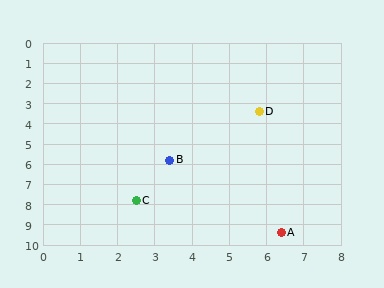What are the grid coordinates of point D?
Point D is at approximately (5.8, 3.4).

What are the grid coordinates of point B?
Point B is at approximately (3.4, 5.8).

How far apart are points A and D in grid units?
Points A and D are about 6.0 grid units apart.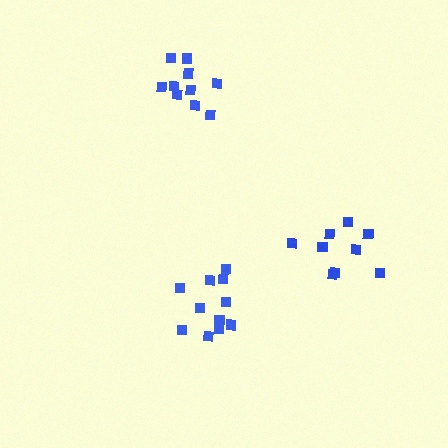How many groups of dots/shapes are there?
There are 3 groups.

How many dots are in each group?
Group 1: 11 dots, Group 2: 9 dots, Group 3: 10 dots (30 total).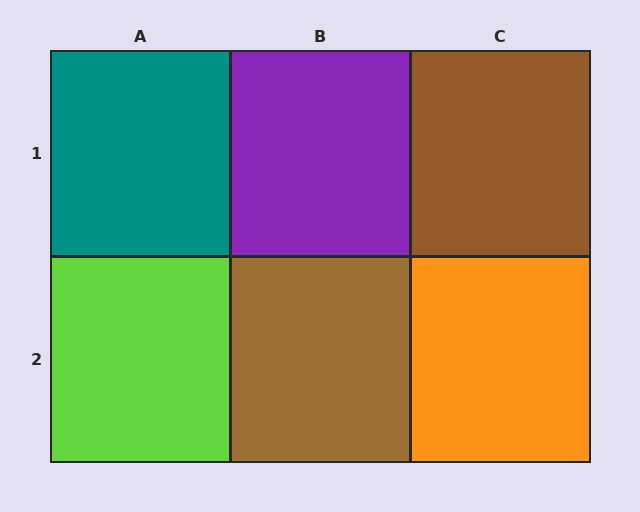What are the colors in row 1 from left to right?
Teal, purple, brown.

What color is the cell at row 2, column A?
Lime.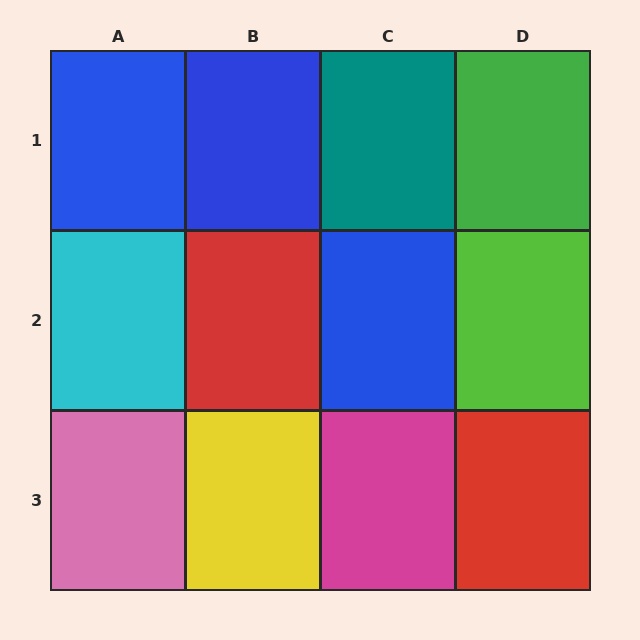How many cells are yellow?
1 cell is yellow.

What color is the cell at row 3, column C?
Magenta.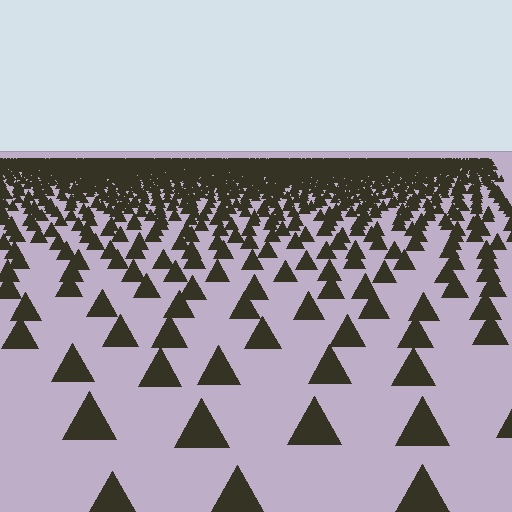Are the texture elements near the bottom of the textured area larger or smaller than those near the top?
Larger. Near the bottom, elements are closer to the viewer and appear at a bigger on-screen size.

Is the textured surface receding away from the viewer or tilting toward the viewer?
The surface is receding away from the viewer. Texture elements get smaller and denser toward the top.